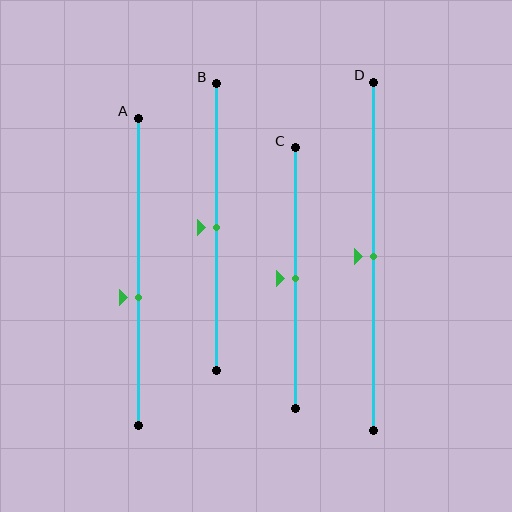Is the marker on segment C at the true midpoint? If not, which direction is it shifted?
Yes, the marker on segment C is at the true midpoint.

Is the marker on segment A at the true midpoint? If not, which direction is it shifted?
No, the marker on segment A is shifted downward by about 8% of the segment length.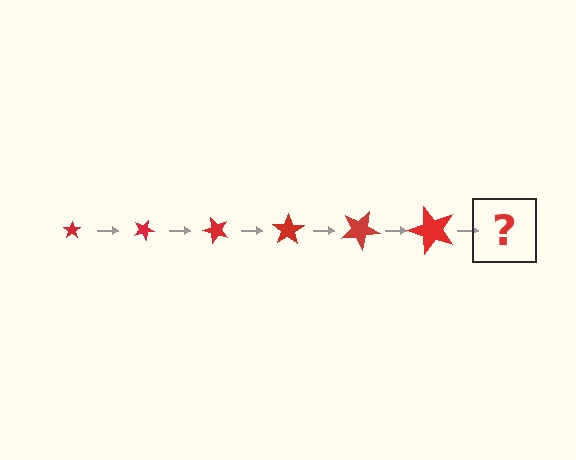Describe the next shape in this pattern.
It should be a star, larger than the previous one and rotated 150 degrees from the start.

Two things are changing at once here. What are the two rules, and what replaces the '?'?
The two rules are that the star grows larger each step and it rotates 25 degrees each step. The '?' should be a star, larger than the previous one and rotated 150 degrees from the start.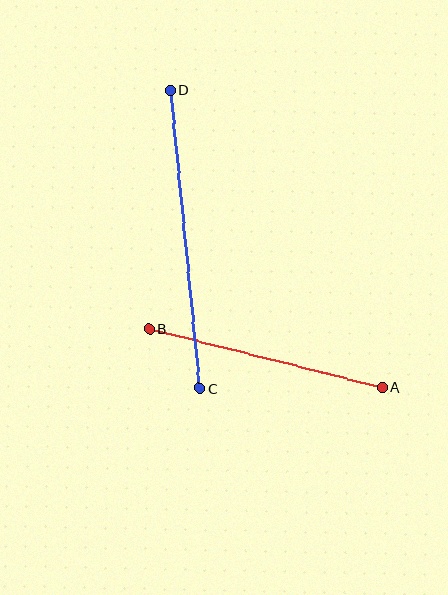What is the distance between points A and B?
The distance is approximately 240 pixels.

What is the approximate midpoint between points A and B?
The midpoint is at approximately (266, 358) pixels.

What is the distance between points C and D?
The distance is approximately 299 pixels.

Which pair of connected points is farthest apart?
Points C and D are farthest apart.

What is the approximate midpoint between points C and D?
The midpoint is at approximately (185, 239) pixels.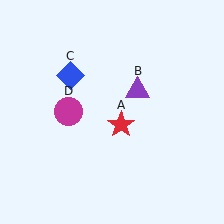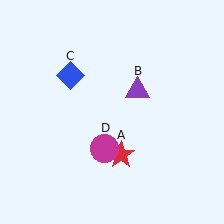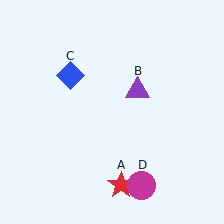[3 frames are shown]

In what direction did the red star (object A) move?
The red star (object A) moved down.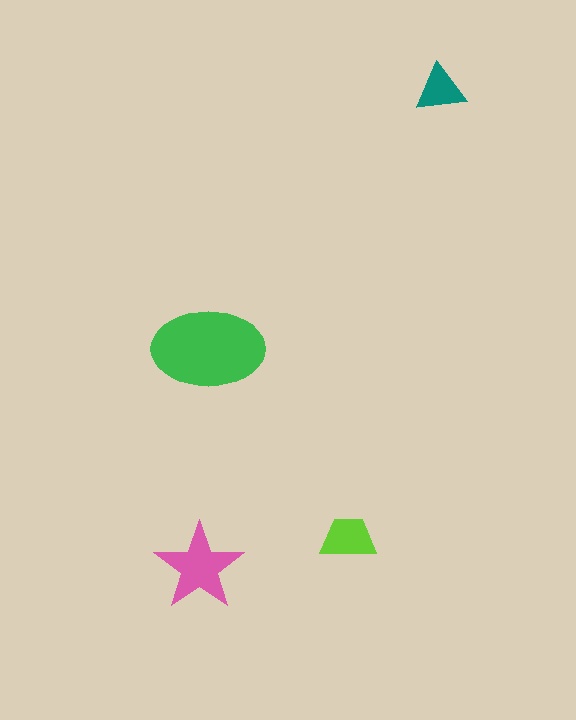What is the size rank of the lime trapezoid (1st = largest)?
3rd.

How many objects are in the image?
There are 4 objects in the image.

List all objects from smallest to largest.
The teal triangle, the lime trapezoid, the pink star, the green ellipse.